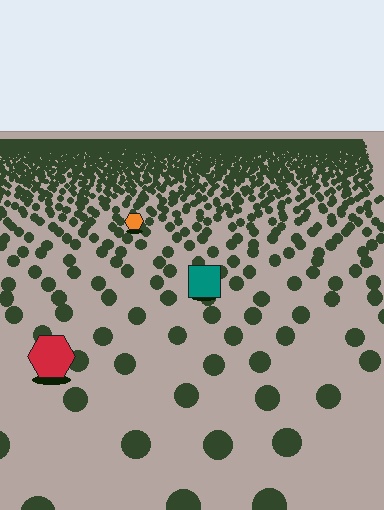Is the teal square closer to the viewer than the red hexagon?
No. The red hexagon is closer — you can tell from the texture gradient: the ground texture is coarser near it.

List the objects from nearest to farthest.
From nearest to farthest: the red hexagon, the teal square, the orange hexagon.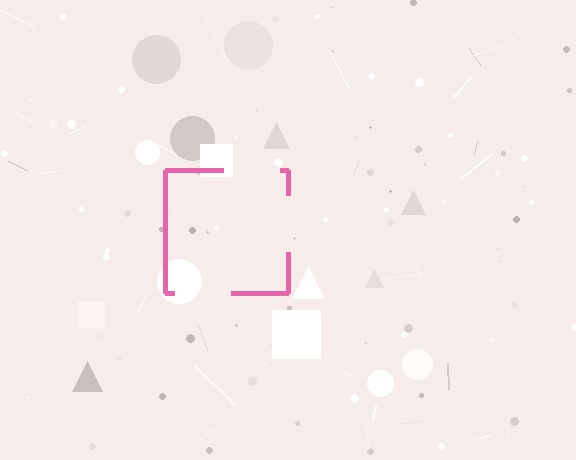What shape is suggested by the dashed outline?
The dashed outline suggests a square.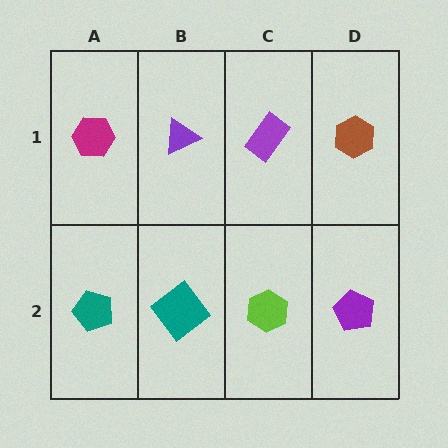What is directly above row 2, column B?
A purple triangle.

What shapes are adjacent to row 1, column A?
A teal pentagon (row 2, column A), a purple triangle (row 1, column B).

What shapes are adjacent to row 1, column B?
A teal diamond (row 2, column B), a magenta hexagon (row 1, column A), a purple rectangle (row 1, column C).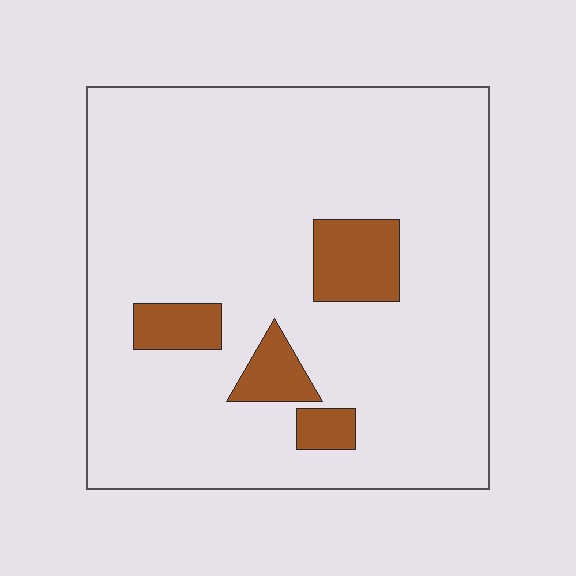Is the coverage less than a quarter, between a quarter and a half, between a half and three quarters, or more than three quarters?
Less than a quarter.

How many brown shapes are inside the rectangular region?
4.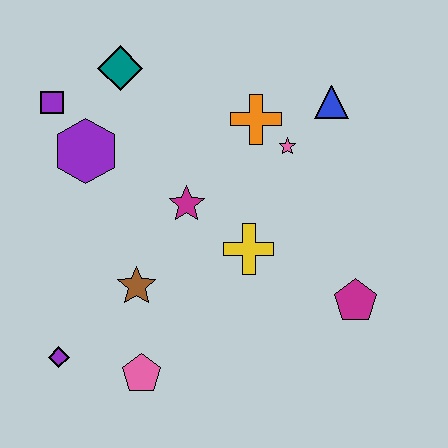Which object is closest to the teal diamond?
The purple square is closest to the teal diamond.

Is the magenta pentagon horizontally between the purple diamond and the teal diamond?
No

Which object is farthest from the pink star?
The purple diamond is farthest from the pink star.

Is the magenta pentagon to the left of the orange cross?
No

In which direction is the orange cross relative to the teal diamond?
The orange cross is to the right of the teal diamond.